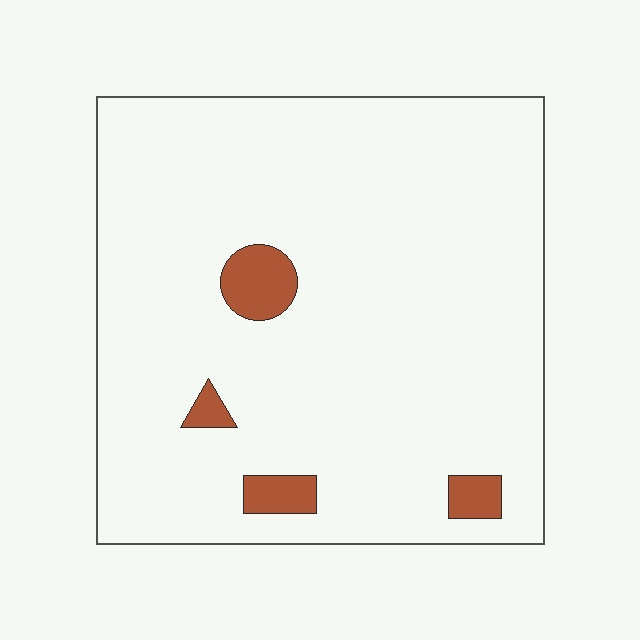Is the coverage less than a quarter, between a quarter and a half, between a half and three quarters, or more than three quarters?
Less than a quarter.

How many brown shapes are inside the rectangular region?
4.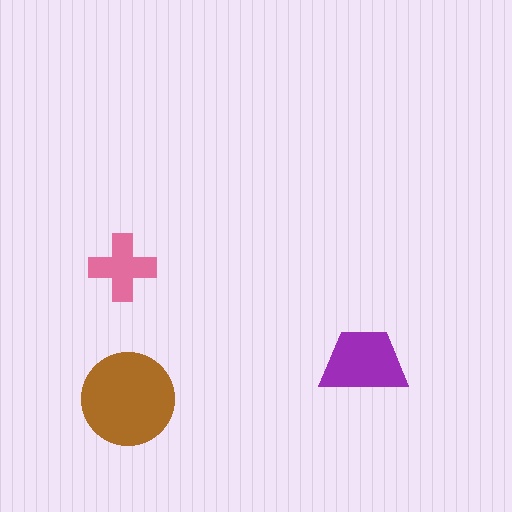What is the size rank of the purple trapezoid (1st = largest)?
2nd.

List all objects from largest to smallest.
The brown circle, the purple trapezoid, the pink cross.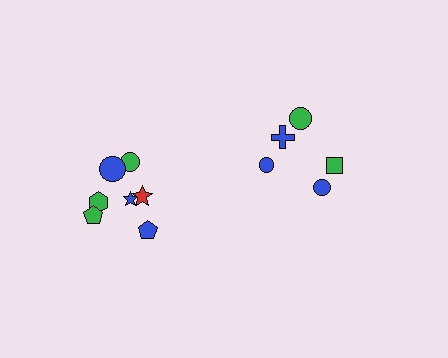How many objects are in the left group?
There are 7 objects.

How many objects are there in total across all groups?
There are 12 objects.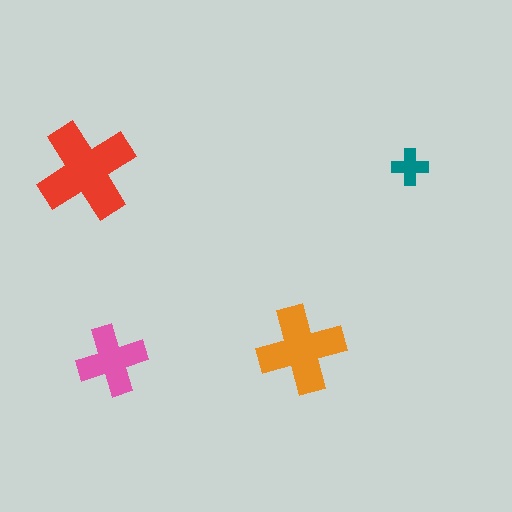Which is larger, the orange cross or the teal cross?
The orange one.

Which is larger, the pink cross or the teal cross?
The pink one.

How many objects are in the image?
There are 4 objects in the image.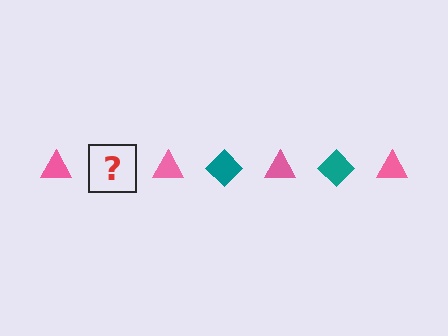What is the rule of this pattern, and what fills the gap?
The rule is that the pattern alternates between pink triangle and teal diamond. The gap should be filled with a teal diamond.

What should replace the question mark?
The question mark should be replaced with a teal diamond.